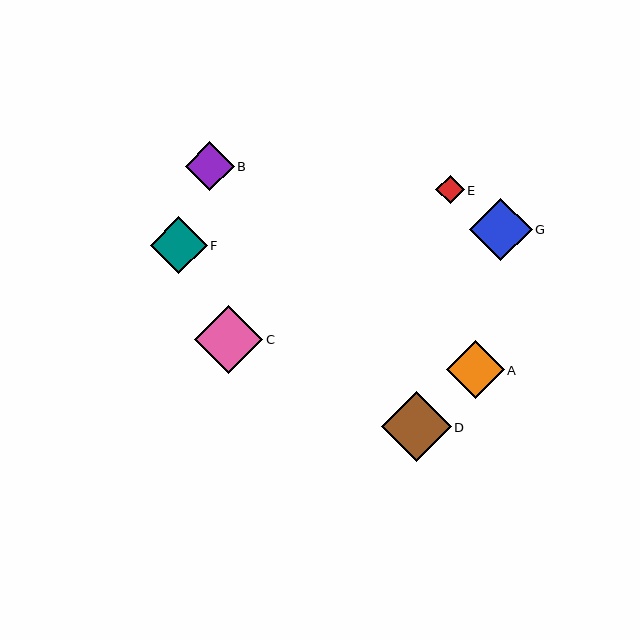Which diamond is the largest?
Diamond D is the largest with a size of approximately 70 pixels.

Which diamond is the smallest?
Diamond E is the smallest with a size of approximately 28 pixels.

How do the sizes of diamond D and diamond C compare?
Diamond D and diamond C are approximately the same size.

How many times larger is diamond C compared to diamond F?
Diamond C is approximately 1.2 times the size of diamond F.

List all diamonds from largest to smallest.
From largest to smallest: D, C, G, A, F, B, E.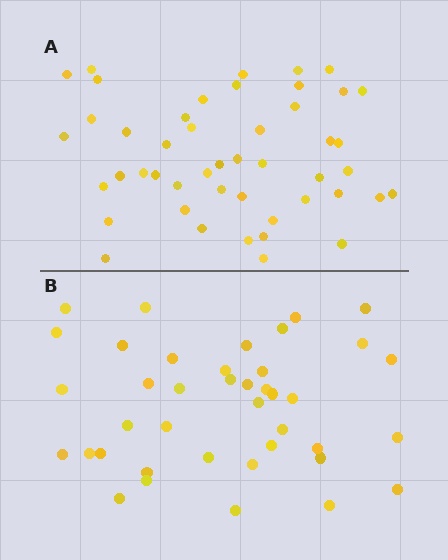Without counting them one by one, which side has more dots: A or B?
Region A (the top region) has more dots.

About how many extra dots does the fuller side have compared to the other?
Region A has roughly 8 or so more dots than region B.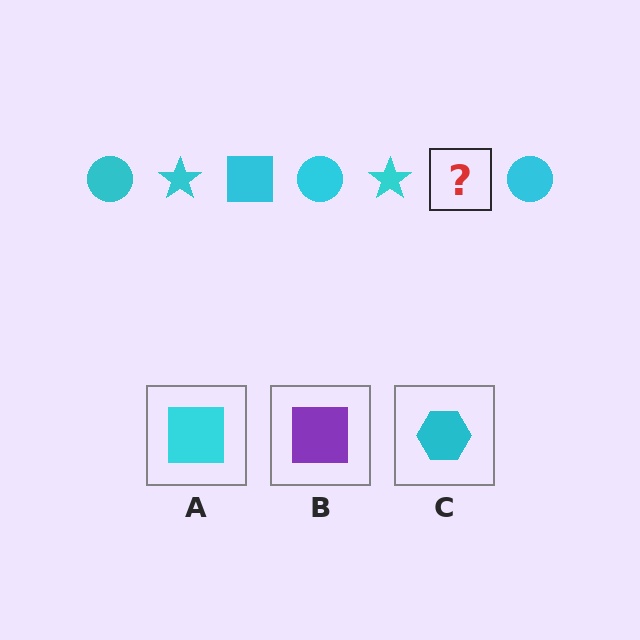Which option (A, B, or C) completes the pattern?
A.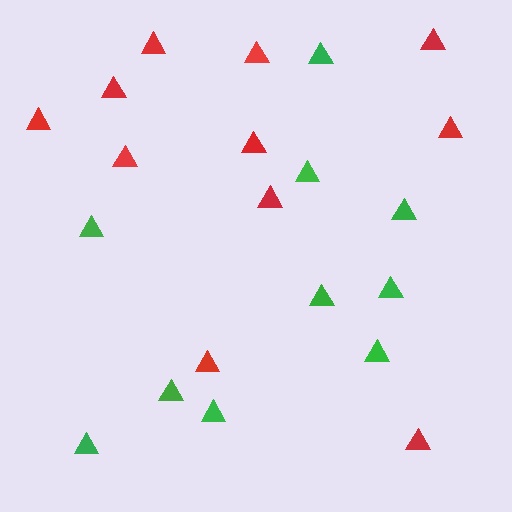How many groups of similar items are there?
There are 2 groups: one group of green triangles (10) and one group of red triangles (11).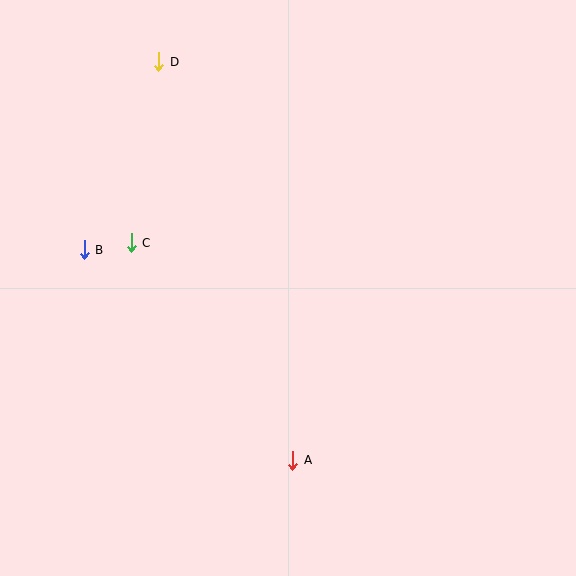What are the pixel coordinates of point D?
Point D is at (159, 62).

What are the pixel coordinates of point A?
Point A is at (293, 460).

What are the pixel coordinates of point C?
Point C is at (131, 243).